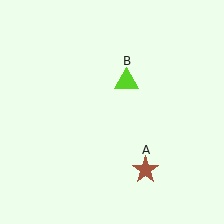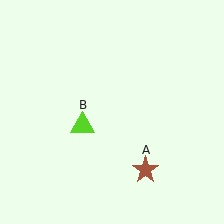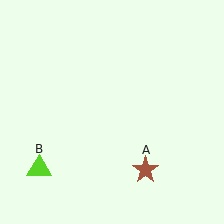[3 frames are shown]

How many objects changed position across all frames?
1 object changed position: lime triangle (object B).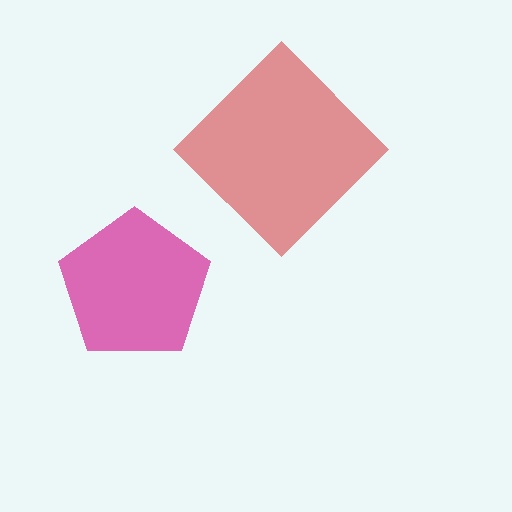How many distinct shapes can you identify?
There are 2 distinct shapes: a magenta pentagon, a red diamond.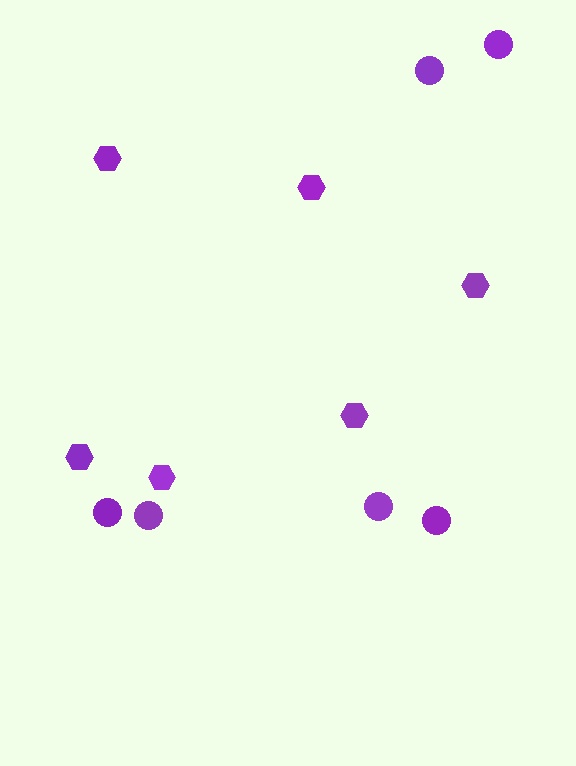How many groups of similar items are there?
There are 2 groups: one group of hexagons (6) and one group of circles (6).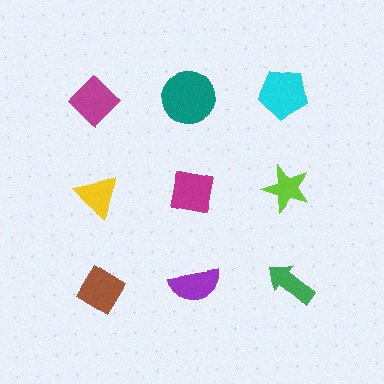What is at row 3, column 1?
A brown diamond.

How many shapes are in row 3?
3 shapes.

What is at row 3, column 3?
A green arrow.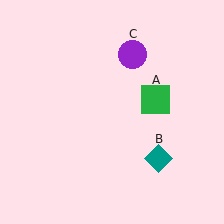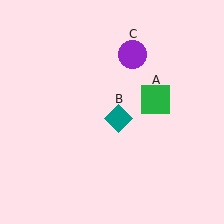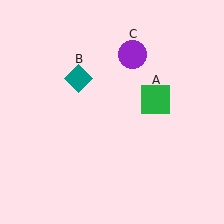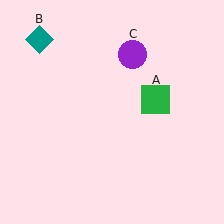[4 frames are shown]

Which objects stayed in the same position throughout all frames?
Green square (object A) and purple circle (object C) remained stationary.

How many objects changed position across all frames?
1 object changed position: teal diamond (object B).